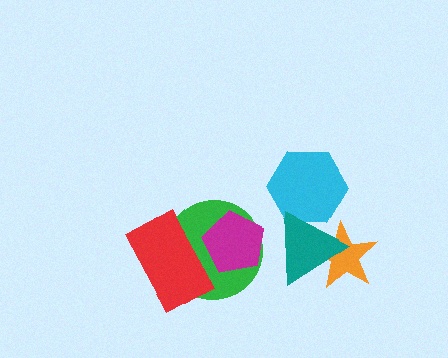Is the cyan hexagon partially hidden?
Yes, it is partially covered by another shape.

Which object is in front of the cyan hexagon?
The teal triangle is in front of the cyan hexagon.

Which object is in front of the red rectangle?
The magenta pentagon is in front of the red rectangle.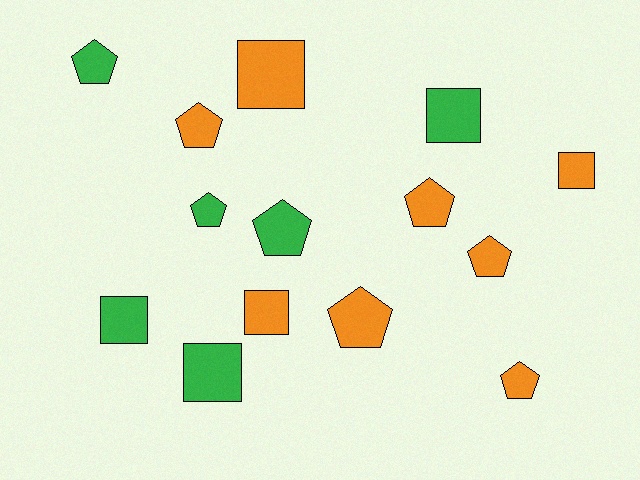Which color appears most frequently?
Orange, with 8 objects.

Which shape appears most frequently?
Pentagon, with 8 objects.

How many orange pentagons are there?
There are 5 orange pentagons.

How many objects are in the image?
There are 14 objects.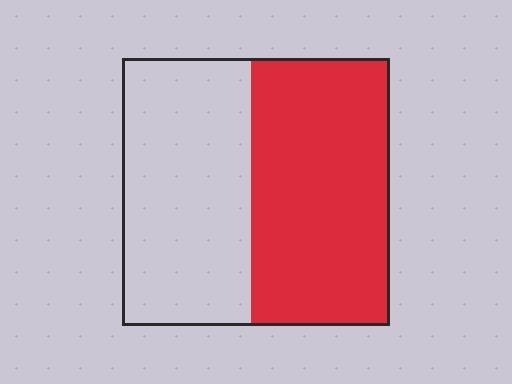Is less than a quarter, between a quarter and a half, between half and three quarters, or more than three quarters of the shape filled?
Between half and three quarters.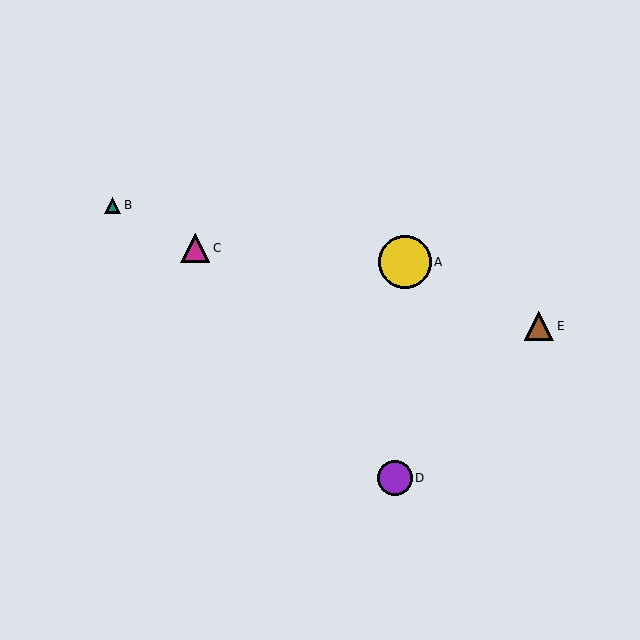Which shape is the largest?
The yellow circle (labeled A) is the largest.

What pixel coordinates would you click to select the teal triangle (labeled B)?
Click at (113, 205) to select the teal triangle B.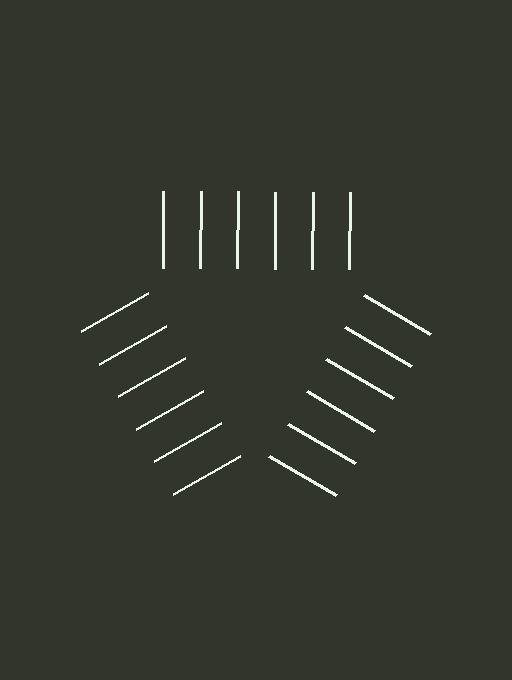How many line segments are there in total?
18 — 6 along each of the 3 edges.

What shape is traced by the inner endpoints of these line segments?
An illusory triangle — the line segments terminate on its edges but no continuous stroke is drawn.